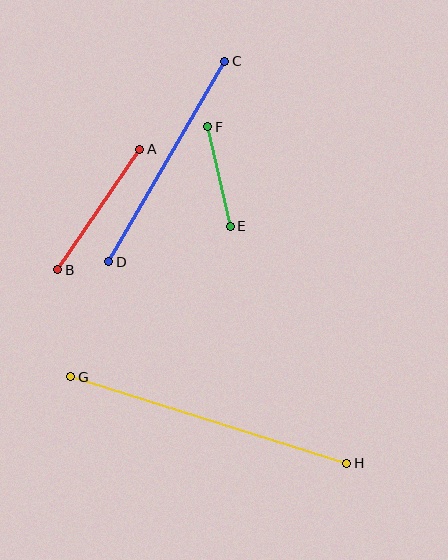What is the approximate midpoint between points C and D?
The midpoint is at approximately (167, 161) pixels.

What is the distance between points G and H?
The distance is approximately 289 pixels.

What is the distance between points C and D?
The distance is approximately 231 pixels.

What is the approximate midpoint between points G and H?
The midpoint is at approximately (209, 420) pixels.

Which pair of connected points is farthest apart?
Points G and H are farthest apart.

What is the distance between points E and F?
The distance is approximately 102 pixels.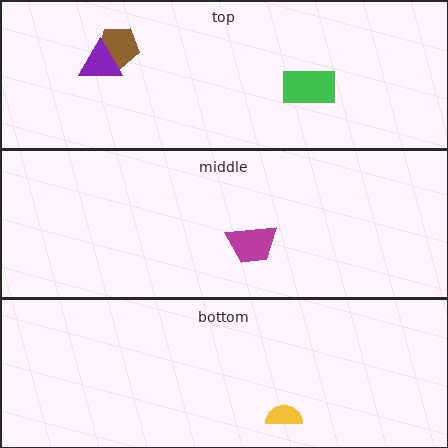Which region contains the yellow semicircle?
The bottom region.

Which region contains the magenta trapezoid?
The middle region.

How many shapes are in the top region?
3.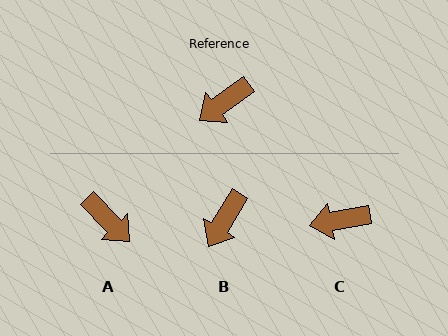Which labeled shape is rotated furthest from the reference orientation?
A, about 98 degrees away.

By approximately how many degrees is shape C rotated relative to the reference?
Approximately 26 degrees clockwise.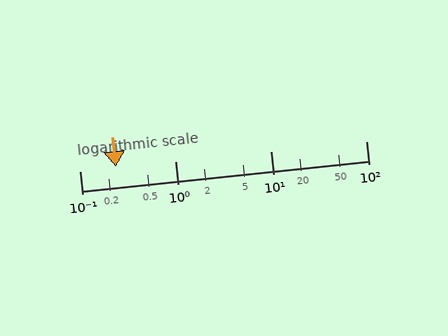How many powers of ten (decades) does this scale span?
The scale spans 3 decades, from 0.1 to 100.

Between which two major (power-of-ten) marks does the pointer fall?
The pointer is between 0.1 and 1.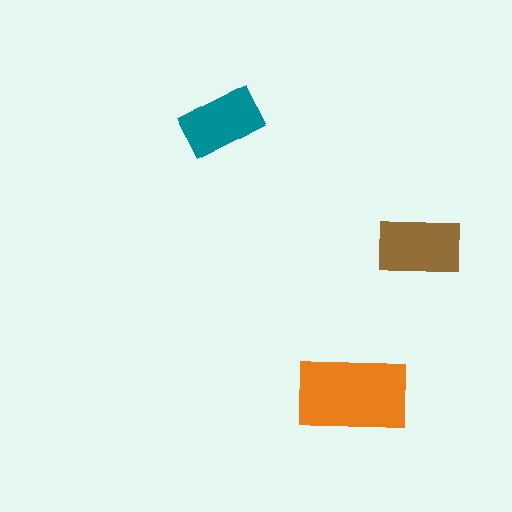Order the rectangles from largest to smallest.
the orange one, the brown one, the teal one.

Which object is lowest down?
The orange rectangle is bottommost.